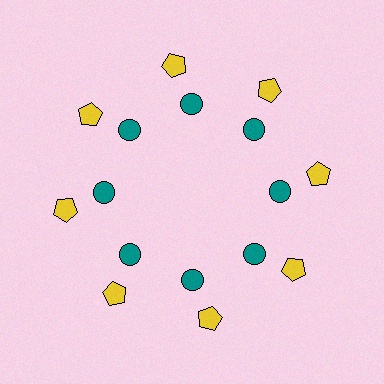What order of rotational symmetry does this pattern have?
This pattern has 8-fold rotational symmetry.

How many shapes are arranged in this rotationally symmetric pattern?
There are 16 shapes, arranged in 8 groups of 2.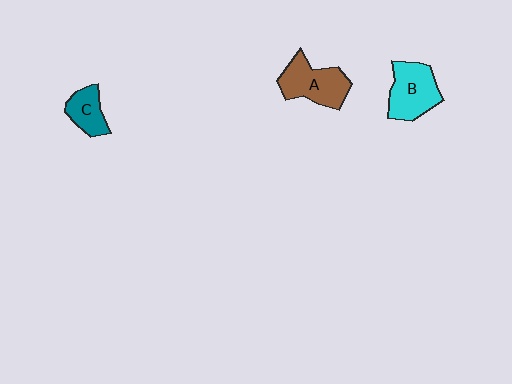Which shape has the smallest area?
Shape C (teal).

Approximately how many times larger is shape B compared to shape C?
Approximately 1.7 times.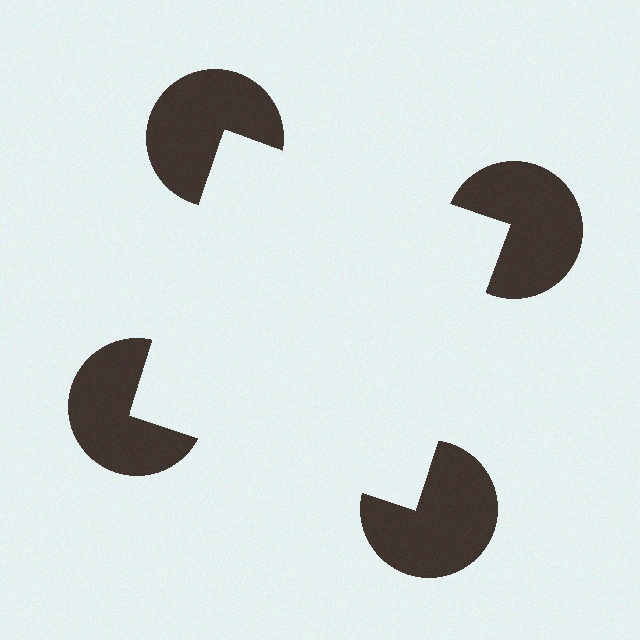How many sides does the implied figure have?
4 sides.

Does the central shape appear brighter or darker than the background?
It typically appears slightly brighter than the background, even though no actual brightness change is drawn.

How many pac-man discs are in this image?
There are 4 — one at each vertex of the illusory square.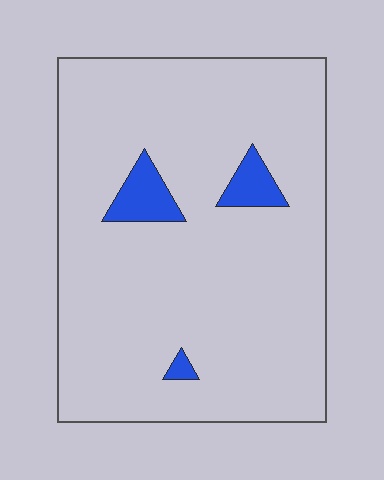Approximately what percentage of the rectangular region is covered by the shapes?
Approximately 5%.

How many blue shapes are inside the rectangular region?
3.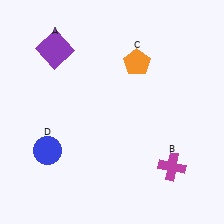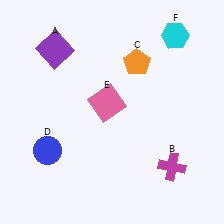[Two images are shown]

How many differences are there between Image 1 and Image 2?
There are 2 differences between the two images.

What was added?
A pink square (E), a cyan hexagon (F) were added in Image 2.